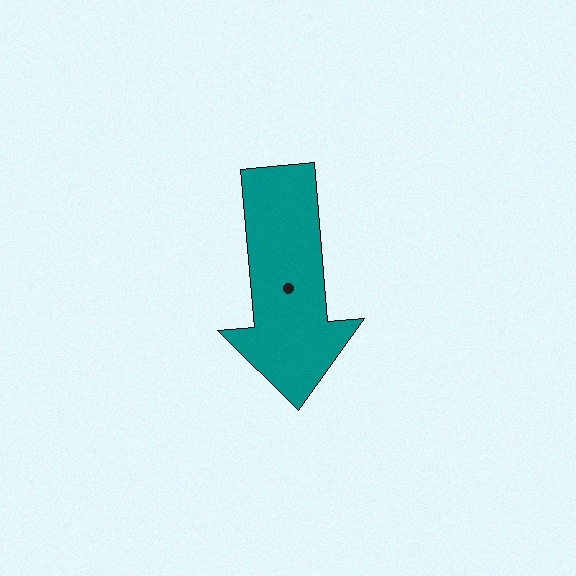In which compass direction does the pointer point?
South.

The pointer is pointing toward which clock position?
Roughly 6 o'clock.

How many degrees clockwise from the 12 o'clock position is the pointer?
Approximately 175 degrees.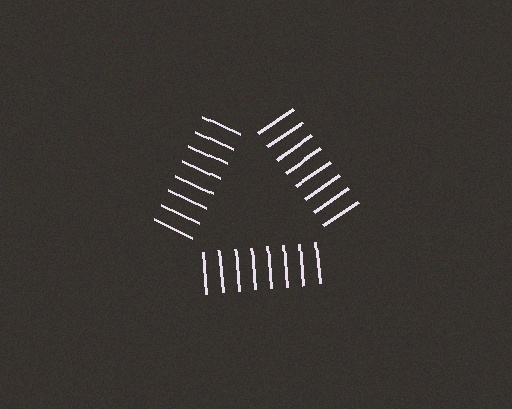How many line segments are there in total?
24 — 8 along each of the 3 edges.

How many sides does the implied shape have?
3 sides — the line-ends trace a triangle.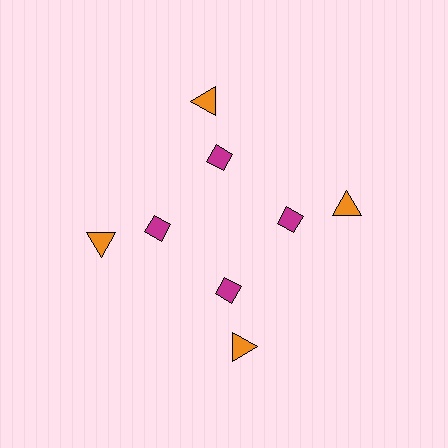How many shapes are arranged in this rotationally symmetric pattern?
There are 8 shapes, arranged in 4 groups of 2.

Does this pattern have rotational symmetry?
Yes, this pattern has 4-fold rotational symmetry. It looks the same after rotating 90 degrees around the center.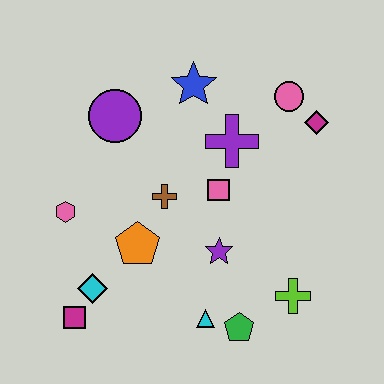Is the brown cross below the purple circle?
Yes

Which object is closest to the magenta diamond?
The pink circle is closest to the magenta diamond.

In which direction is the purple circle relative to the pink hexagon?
The purple circle is above the pink hexagon.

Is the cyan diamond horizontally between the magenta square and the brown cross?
Yes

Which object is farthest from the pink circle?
The magenta square is farthest from the pink circle.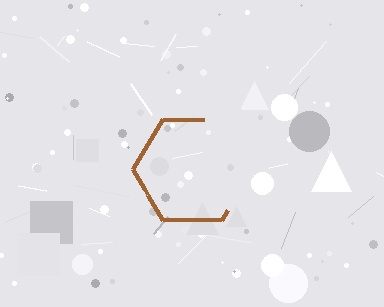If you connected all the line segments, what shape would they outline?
They would outline a hexagon.